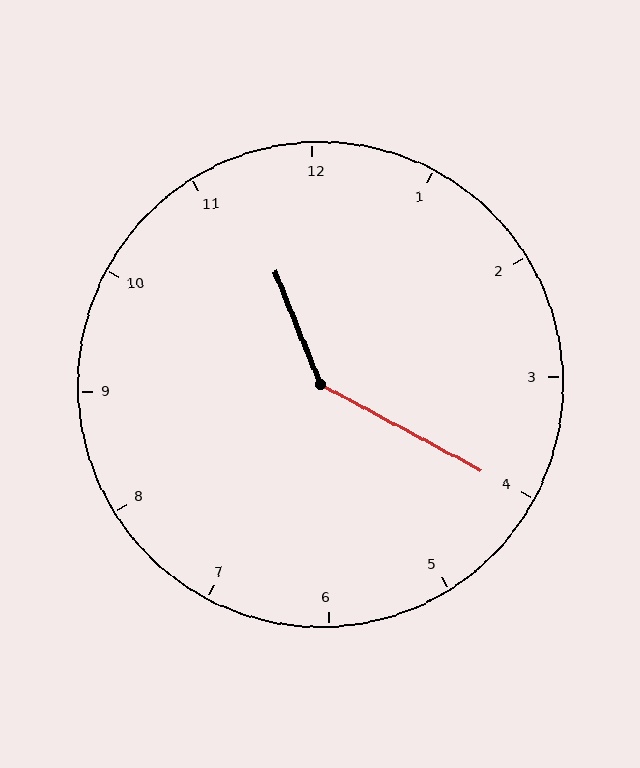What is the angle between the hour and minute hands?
Approximately 140 degrees.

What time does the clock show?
11:20.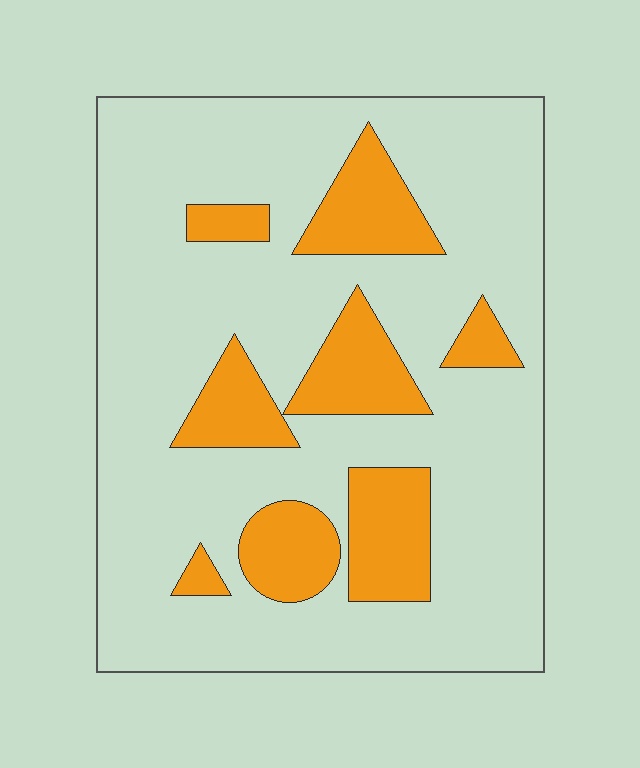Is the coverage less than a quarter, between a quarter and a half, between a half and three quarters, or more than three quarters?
Less than a quarter.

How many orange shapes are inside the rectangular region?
8.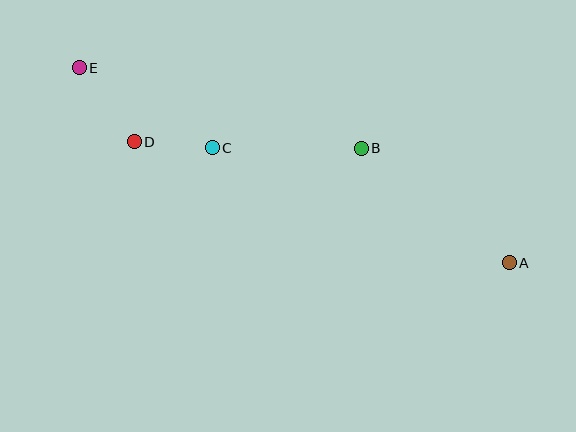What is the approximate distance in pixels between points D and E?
The distance between D and E is approximately 92 pixels.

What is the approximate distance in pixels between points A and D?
The distance between A and D is approximately 394 pixels.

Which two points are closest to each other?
Points C and D are closest to each other.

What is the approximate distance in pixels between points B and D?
The distance between B and D is approximately 227 pixels.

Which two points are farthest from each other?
Points A and E are farthest from each other.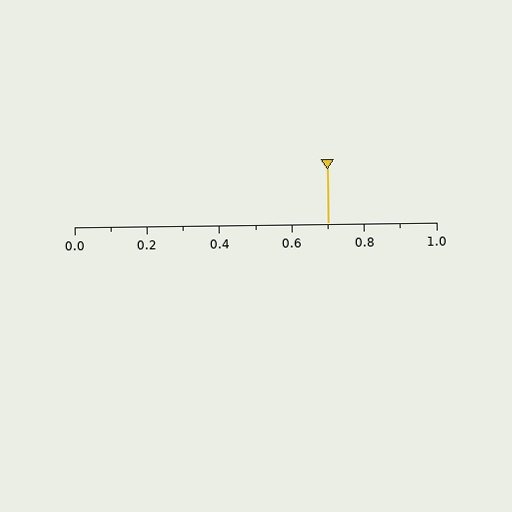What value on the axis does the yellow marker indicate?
The marker indicates approximately 0.7.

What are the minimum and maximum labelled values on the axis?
The axis runs from 0.0 to 1.0.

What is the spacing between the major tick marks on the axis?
The major ticks are spaced 0.2 apart.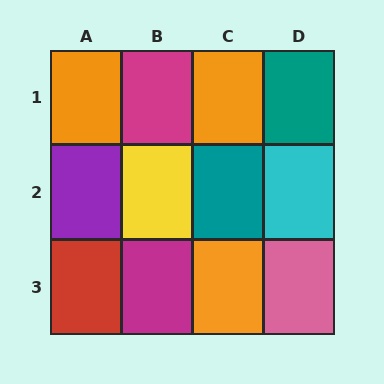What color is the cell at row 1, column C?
Orange.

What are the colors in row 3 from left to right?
Red, magenta, orange, pink.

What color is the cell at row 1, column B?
Magenta.